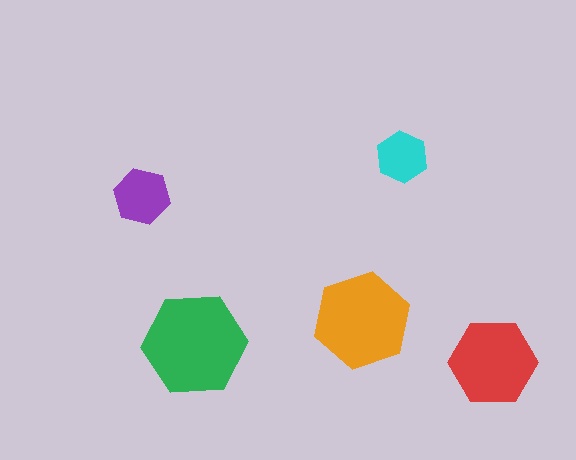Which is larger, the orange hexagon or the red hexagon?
The orange one.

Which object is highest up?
The cyan hexagon is topmost.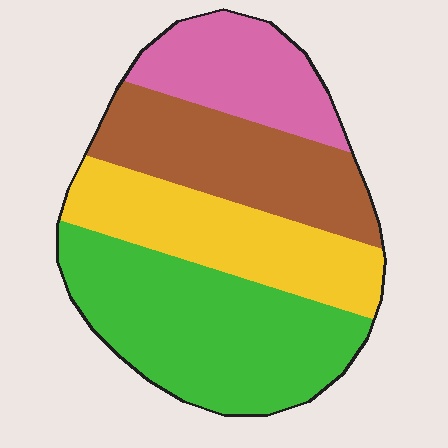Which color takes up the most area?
Green, at roughly 35%.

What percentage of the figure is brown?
Brown takes up less than a quarter of the figure.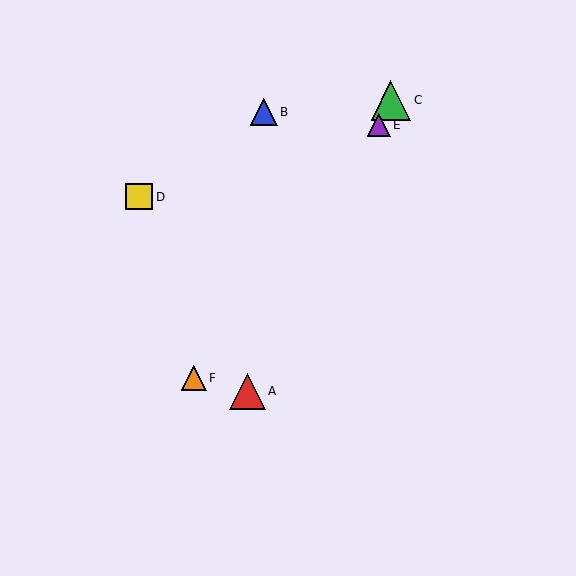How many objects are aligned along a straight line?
3 objects (A, C, E) are aligned along a straight line.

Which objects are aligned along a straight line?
Objects A, C, E are aligned along a straight line.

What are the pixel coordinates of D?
Object D is at (139, 197).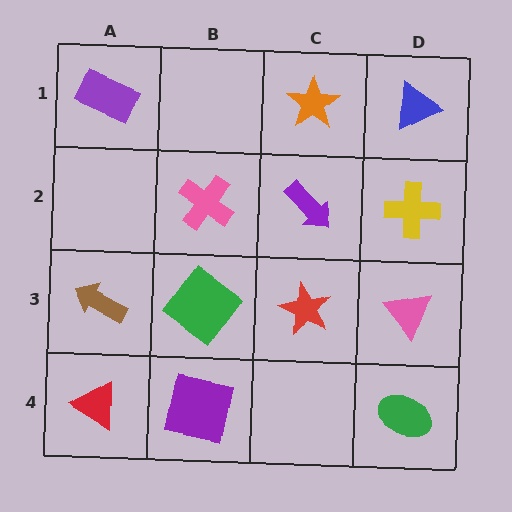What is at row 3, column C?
A red star.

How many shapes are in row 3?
4 shapes.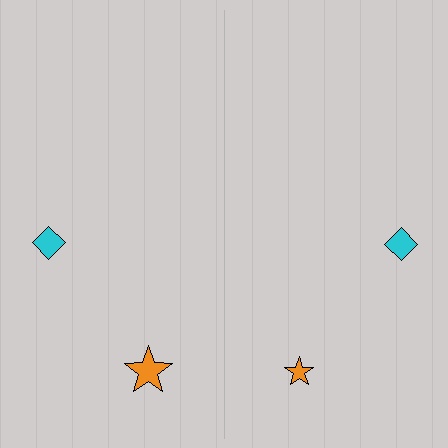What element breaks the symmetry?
The orange star on the right side has a different size than its mirror counterpart.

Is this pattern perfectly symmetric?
No, the pattern is not perfectly symmetric. The orange star on the right side has a different size than its mirror counterpart.